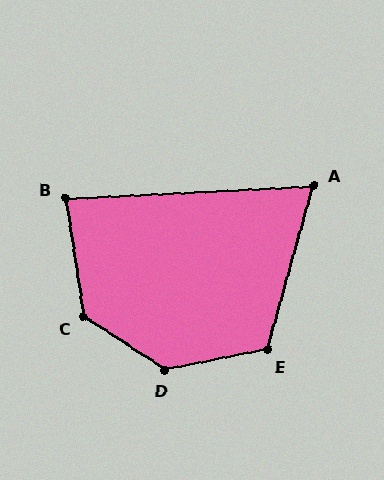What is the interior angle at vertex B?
Approximately 84 degrees (acute).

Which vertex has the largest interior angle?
D, at approximately 135 degrees.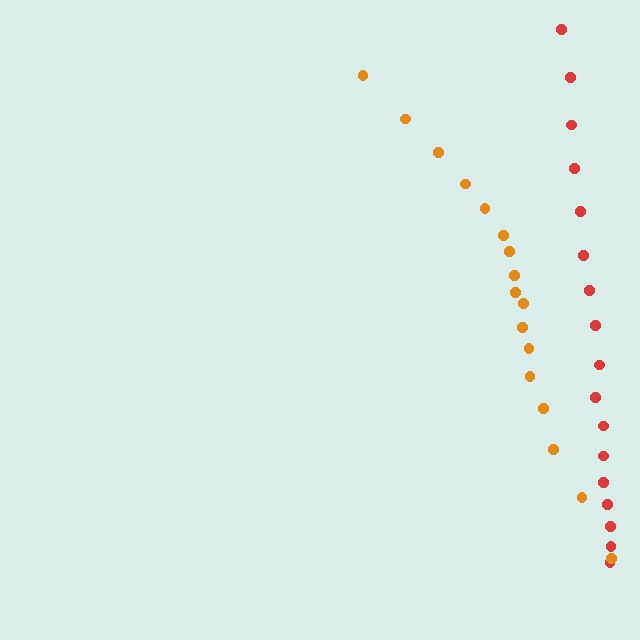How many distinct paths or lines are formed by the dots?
There are 2 distinct paths.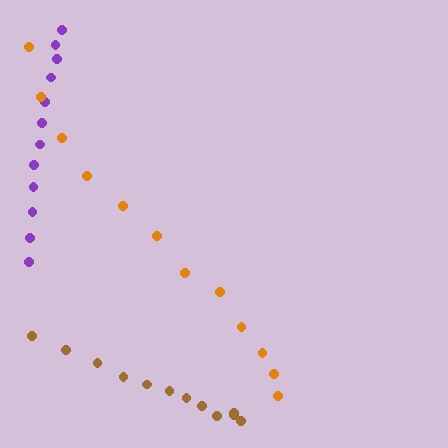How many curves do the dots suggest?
There are 3 distinct paths.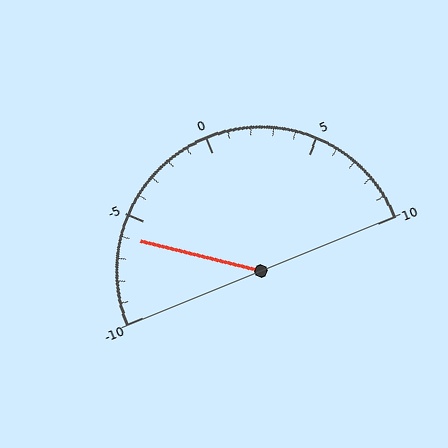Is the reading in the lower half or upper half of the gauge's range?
The reading is in the lower half of the range (-10 to 10).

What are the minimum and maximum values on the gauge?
The gauge ranges from -10 to 10.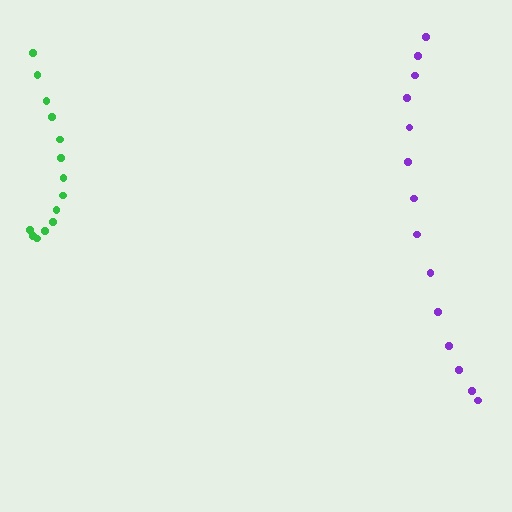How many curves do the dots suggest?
There are 2 distinct paths.